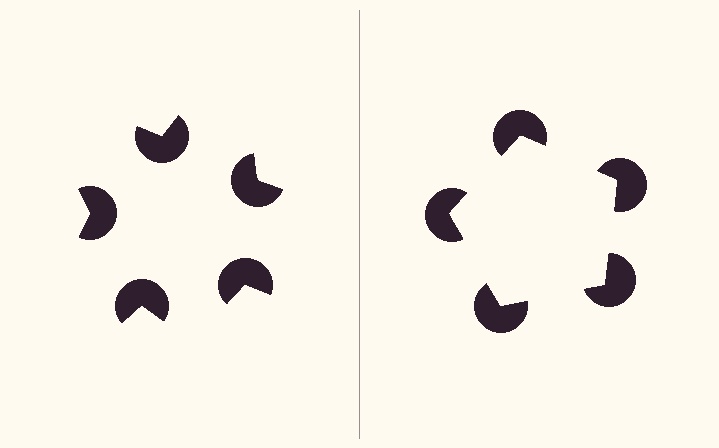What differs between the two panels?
The pac-man discs are positioned identically on both sides; only the wedge orientations differ. On the right they align to a pentagon; on the left they are misaligned.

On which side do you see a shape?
An illusory pentagon appears on the right side. On the left side the wedge cuts are rotated, so no coherent shape forms.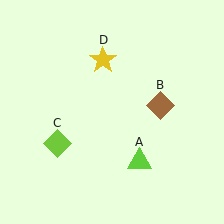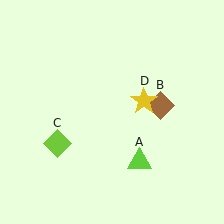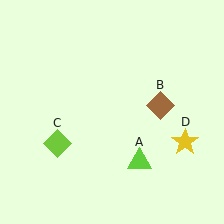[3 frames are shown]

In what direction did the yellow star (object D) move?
The yellow star (object D) moved down and to the right.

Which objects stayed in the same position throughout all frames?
Lime triangle (object A) and brown diamond (object B) and lime diamond (object C) remained stationary.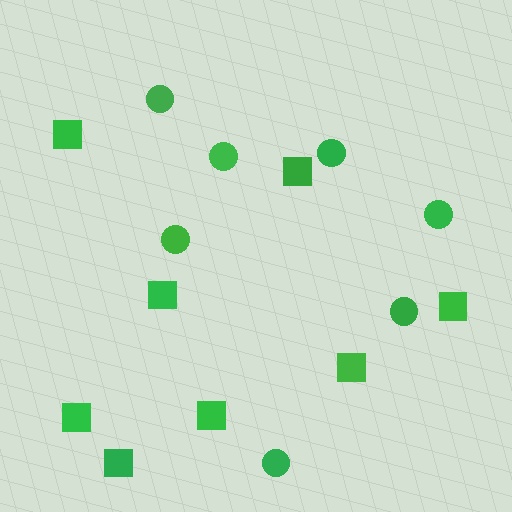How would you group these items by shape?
There are 2 groups: one group of circles (7) and one group of squares (8).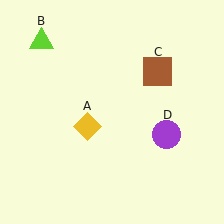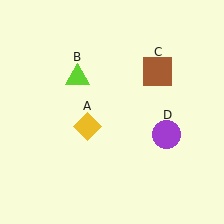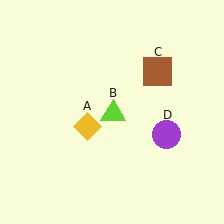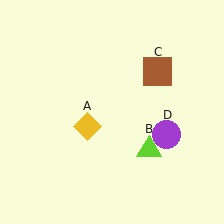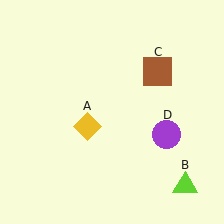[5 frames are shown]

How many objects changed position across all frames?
1 object changed position: lime triangle (object B).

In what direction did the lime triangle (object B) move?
The lime triangle (object B) moved down and to the right.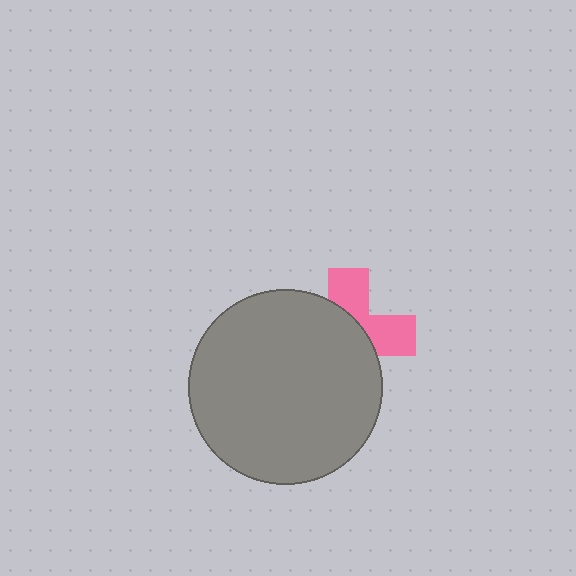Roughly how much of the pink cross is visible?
A small part of it is visible (roughly 40%).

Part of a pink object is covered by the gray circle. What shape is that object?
It is a cross.